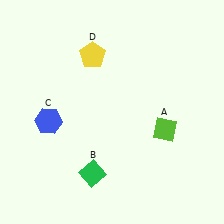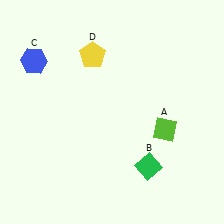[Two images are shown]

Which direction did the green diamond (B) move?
The green diamond (B) moved right.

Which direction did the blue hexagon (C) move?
The blue hexagon (C) moved up.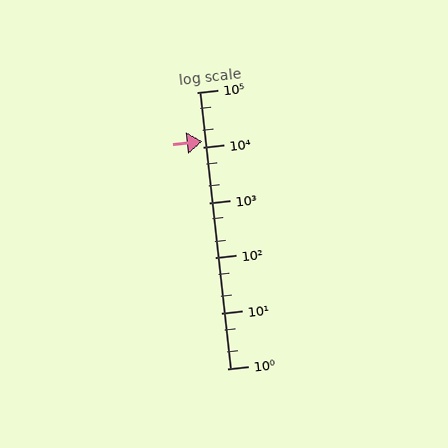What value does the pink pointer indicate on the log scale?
The pointer indicates approximately 13000.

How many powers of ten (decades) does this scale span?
The scale spans 5 decades, from 1 to 100000.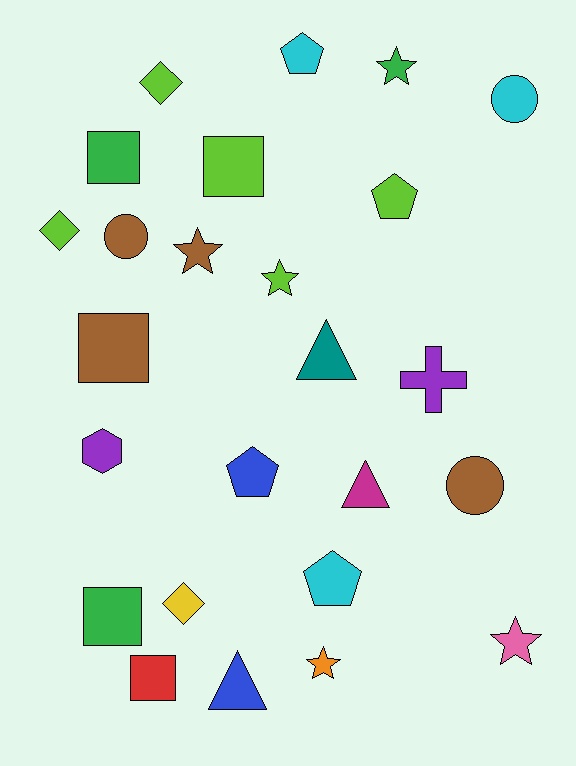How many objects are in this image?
There are 25 objects.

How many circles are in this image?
There are 3 circles.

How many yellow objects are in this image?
There is 1 yellow object.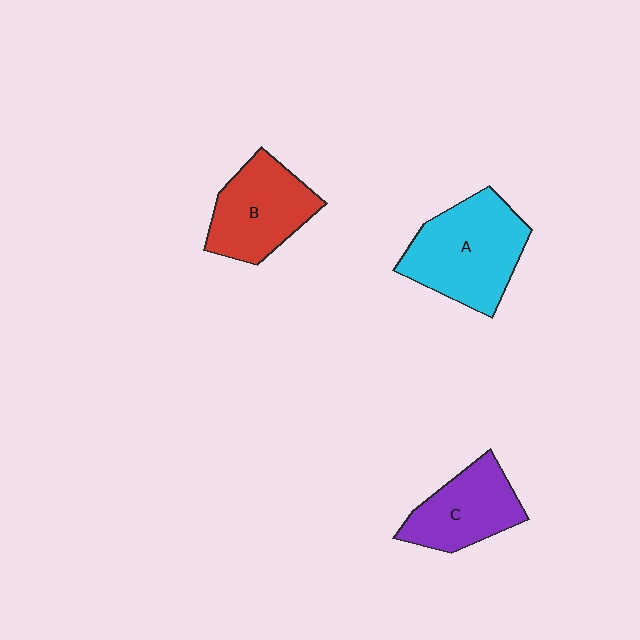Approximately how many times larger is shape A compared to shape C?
Approximately 1.4 times.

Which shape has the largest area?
Shape A (cyan).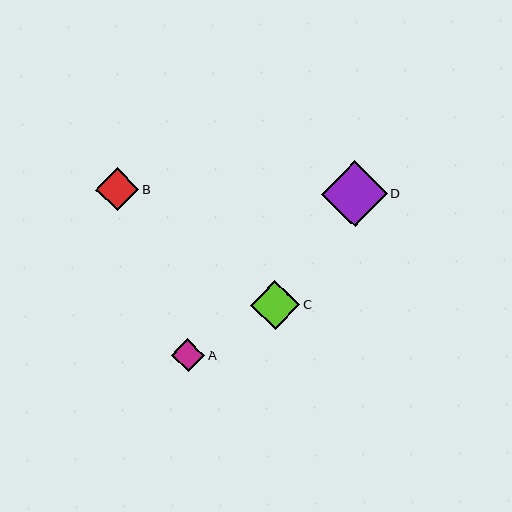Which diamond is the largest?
Diamond D is the largest with a size of approximately 65 pixels.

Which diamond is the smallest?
Diamond A is the smallest with a size of approximately 33 pixels.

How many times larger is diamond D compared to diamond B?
Diamond D is approximately 1.5 times the size of diamond B.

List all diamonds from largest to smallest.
From largest to smallest: D, C, B, A.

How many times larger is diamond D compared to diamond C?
Diamond D is approximately 1.3 times the size of diamond C.